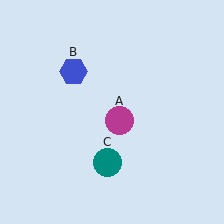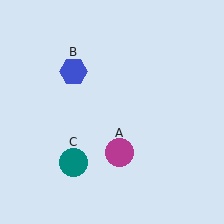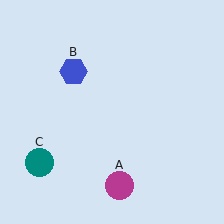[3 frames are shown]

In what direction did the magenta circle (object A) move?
The magenta circle (object A) moved down.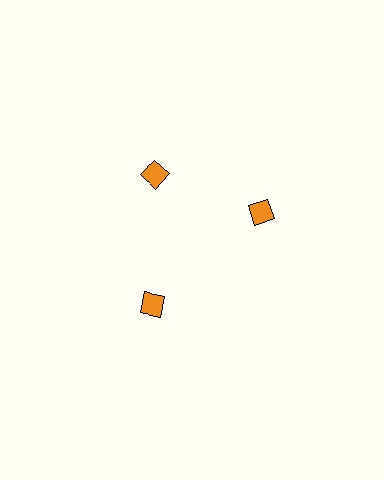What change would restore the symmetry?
The symmetry would be restored by rotating it back into even spacing with its neighbors so that all 3 squares sit at equal angles and equal distance from the center.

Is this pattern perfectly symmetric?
No. The 3 orange squares are arranged in a ring, but one element near the 3 o'clock position is rotated out of alignment along the ring, breaking the 3-fold rotational symmetry.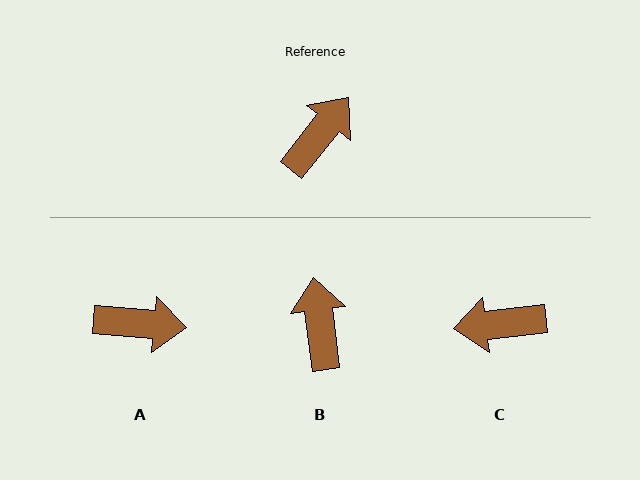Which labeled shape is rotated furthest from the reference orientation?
C, about 135 degrees away.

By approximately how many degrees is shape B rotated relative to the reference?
Approximately 46 degrees counter-clockwise.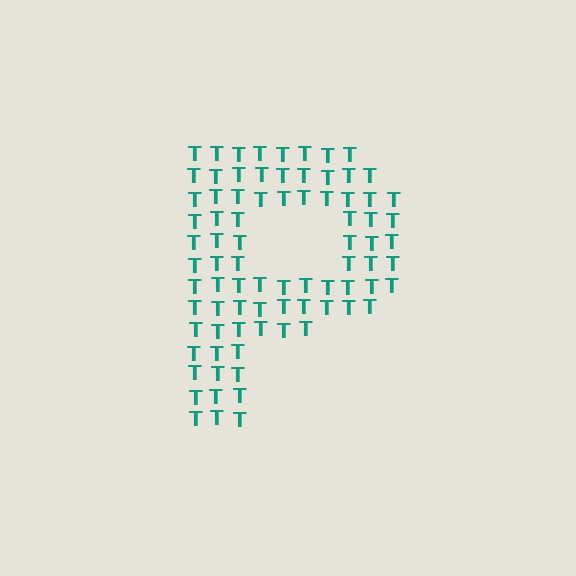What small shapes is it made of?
It is made of small letter T's.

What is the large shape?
The large shape is the letter P.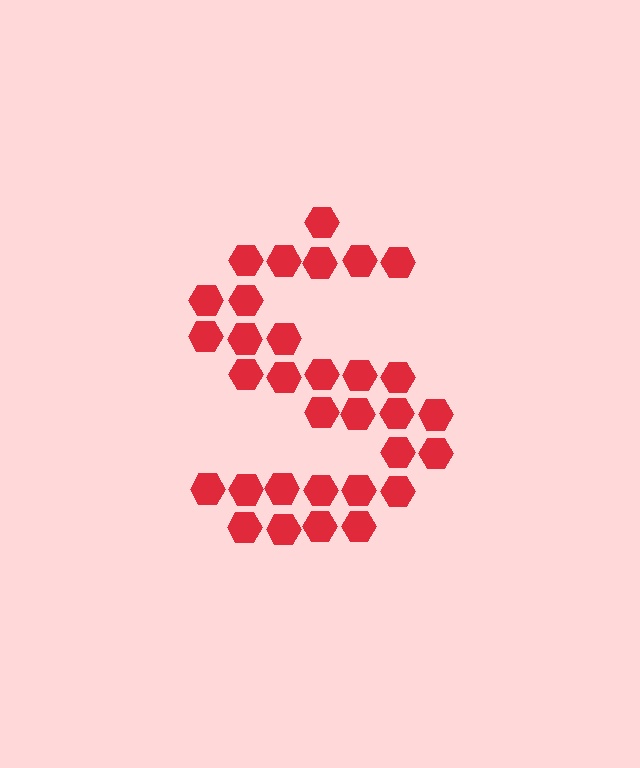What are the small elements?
The small elements are hexagons.